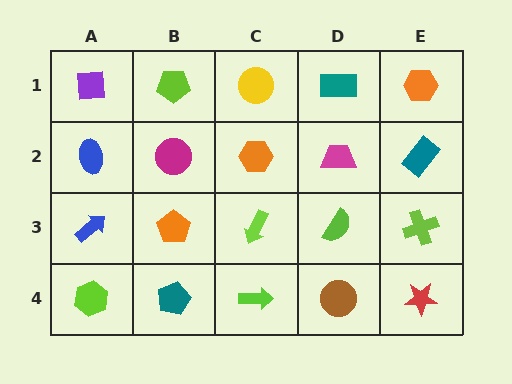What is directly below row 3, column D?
A brown circle.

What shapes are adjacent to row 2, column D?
A teal rectangle (row 1, column D), a lime semicircle (row 3, column D), an orange hexagon (row 2, column C), a teal rectangle (row 2, column E).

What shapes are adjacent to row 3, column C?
An orange hexagon (row 2, column C), a lime arrow (row 4, column C), an orange pentagon (row 3, column B), a lime semicircle (row 3, column D).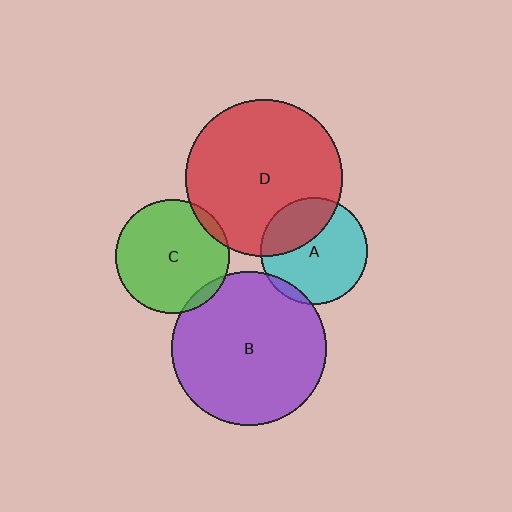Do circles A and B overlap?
Yes.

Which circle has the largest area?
Circle D (red).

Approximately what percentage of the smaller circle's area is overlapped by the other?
Approximately 5%.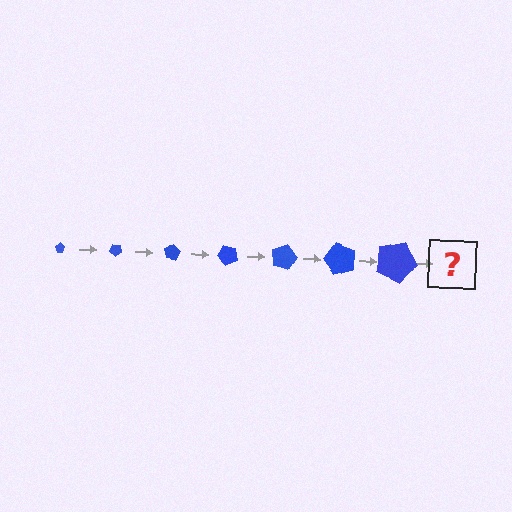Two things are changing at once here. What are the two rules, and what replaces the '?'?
The two rules are that the pentagon grows larger each step and it rotates 40 degrees each step. The '?' should be a pentagon, larger than the previous one and rotated 280 degrees from the start.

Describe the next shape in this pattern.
It should be a pentagon, larger than the previous one and rotated 280 degrees from the start.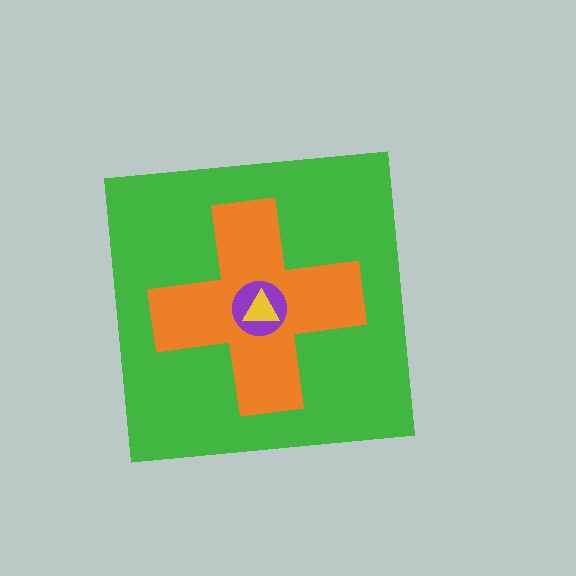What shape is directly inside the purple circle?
The yellow triangle.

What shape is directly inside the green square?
The orange cross.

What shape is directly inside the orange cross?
The purple circle.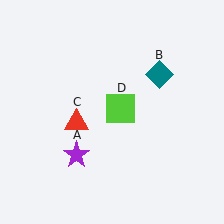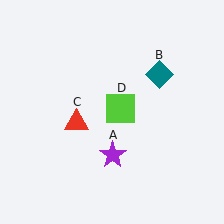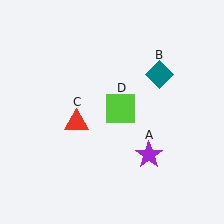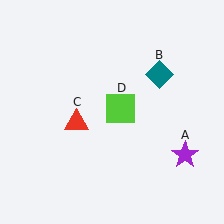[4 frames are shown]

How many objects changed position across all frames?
1 object changed position: purple star (object A).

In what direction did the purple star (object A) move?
The purple star (object A) moved right.